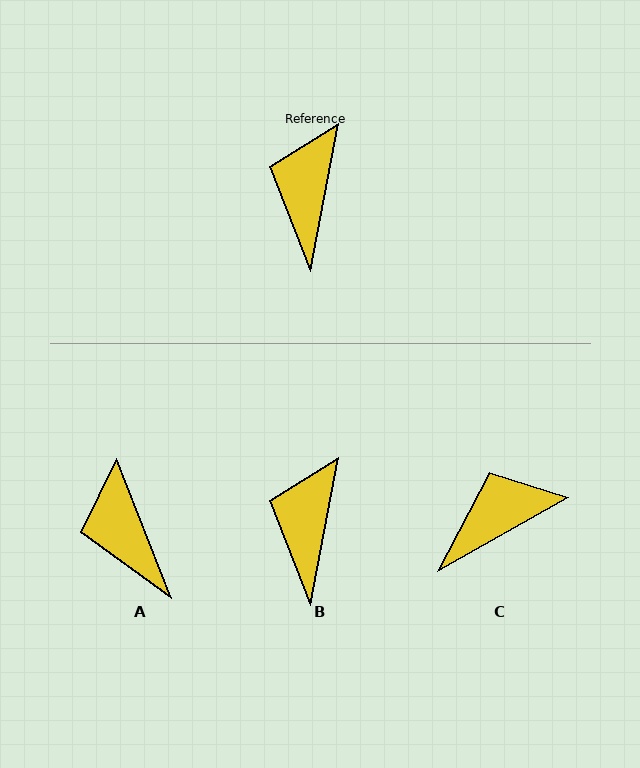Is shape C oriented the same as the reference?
No, it is off by about 49 degrees.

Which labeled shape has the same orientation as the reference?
B.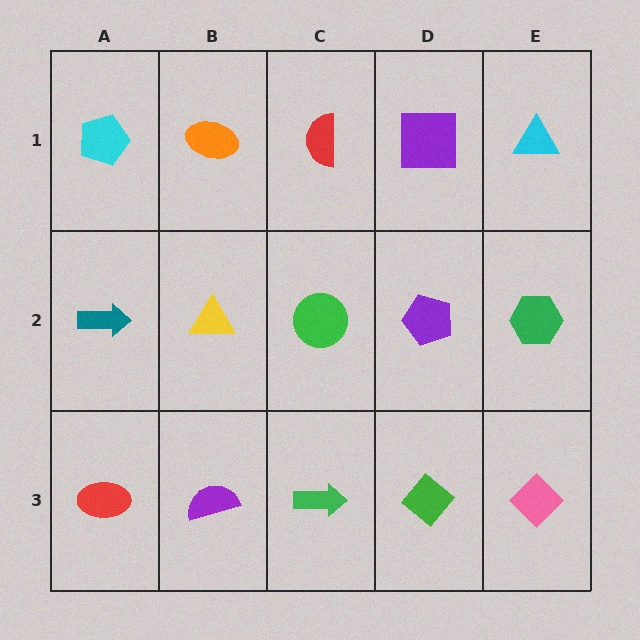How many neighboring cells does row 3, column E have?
2.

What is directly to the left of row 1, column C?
An orange ellipse.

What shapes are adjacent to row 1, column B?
A yellow triangle (row 2, column B), a cyan pentagon (row 1, column A), a red semicircle (row 1, column C).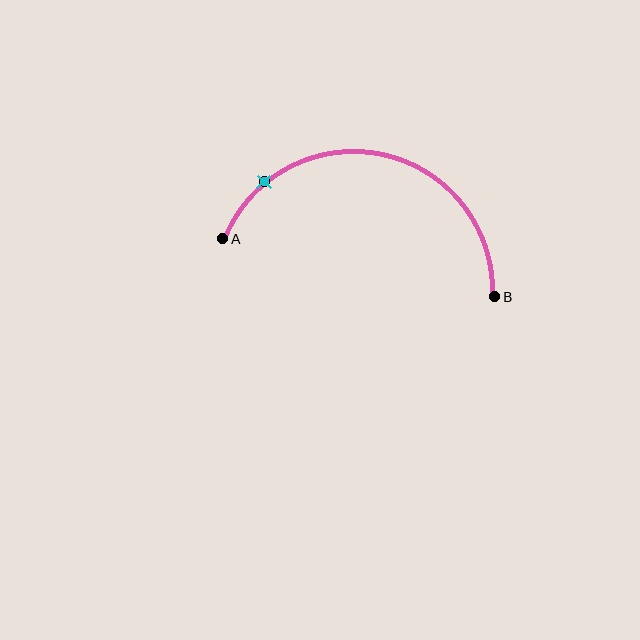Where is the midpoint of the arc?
The arc midpoint is the point on the curve farthest from the straight line joining A and B. It sits above that line.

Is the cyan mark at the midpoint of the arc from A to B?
No. The cyan mark lies on the arc but is closer to endpoint A. The arc midpoint would be at the point on the curve equidistant along the arc from both A and B.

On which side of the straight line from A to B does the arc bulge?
The arc bulges above the straight line connecting A and B.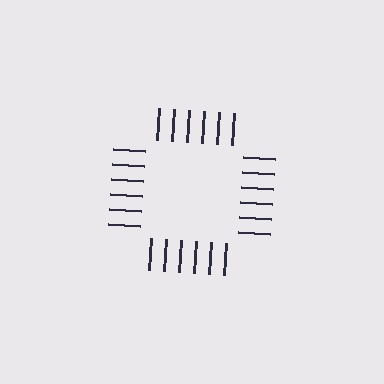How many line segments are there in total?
24 — 6 along each of the 4 edges.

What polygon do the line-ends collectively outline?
An illusory square — the line segments terminate on its edges but no continuous stroke is drawn.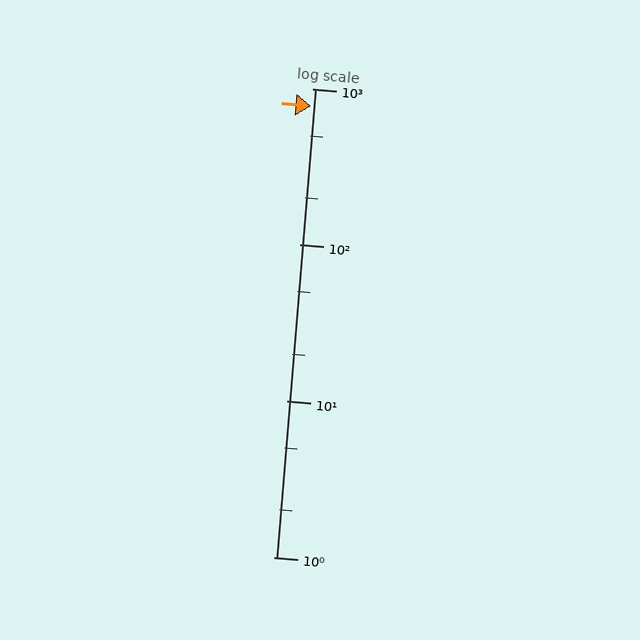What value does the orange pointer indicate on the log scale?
The pointer indicates approximately 770.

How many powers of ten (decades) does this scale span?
The scale spans 3 decades, from 1 to 1000.